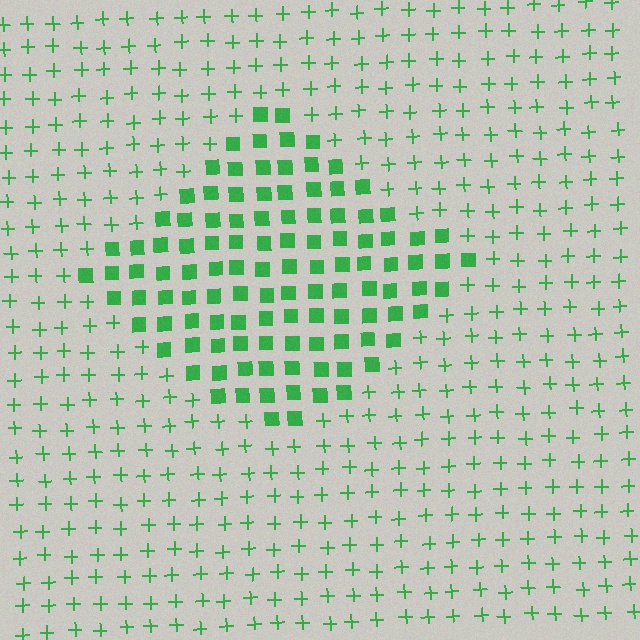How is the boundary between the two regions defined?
The boundary is defined by a change in element shape: squares inside vs. plus signs outside. All elements share the same color and spacing.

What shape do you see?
I see a diamond.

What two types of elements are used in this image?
The image uses squares inside the diamond region and plus signs outside it.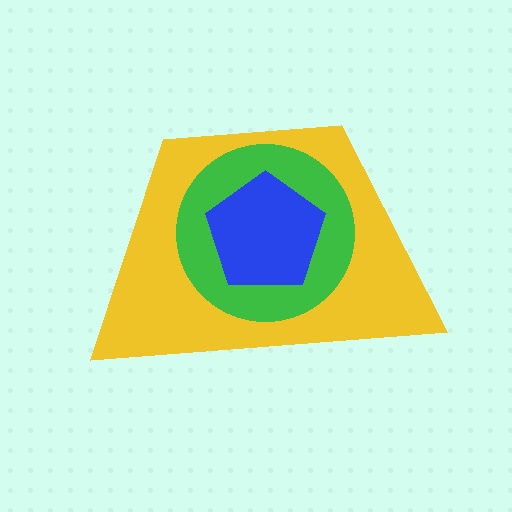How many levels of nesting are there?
3.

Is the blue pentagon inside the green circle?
Yes.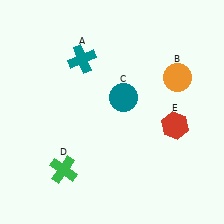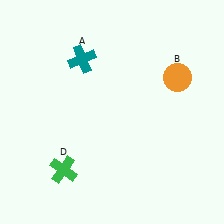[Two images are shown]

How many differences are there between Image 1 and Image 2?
There are 2 differences between the two images.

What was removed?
The red hexagon (E), the teal circle (C) were removed in Image 2.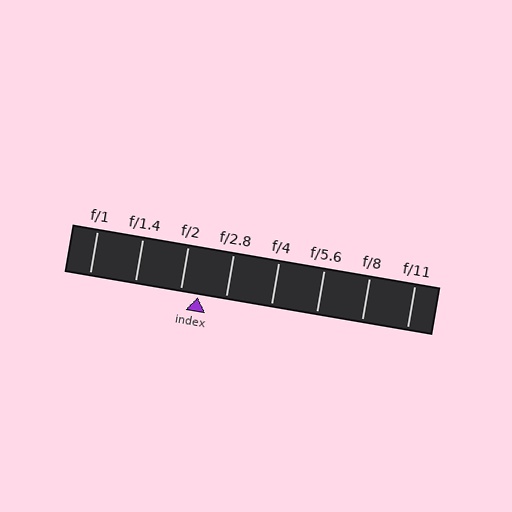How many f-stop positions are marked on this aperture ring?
There are 8 f-stop positions marked.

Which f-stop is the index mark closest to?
The index mark is closest to f/2.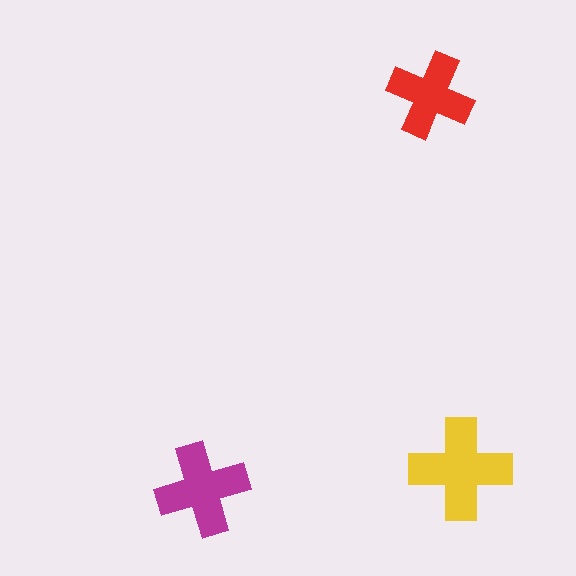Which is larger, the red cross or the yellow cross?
The yellow one.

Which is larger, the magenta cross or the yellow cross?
The yellow one.